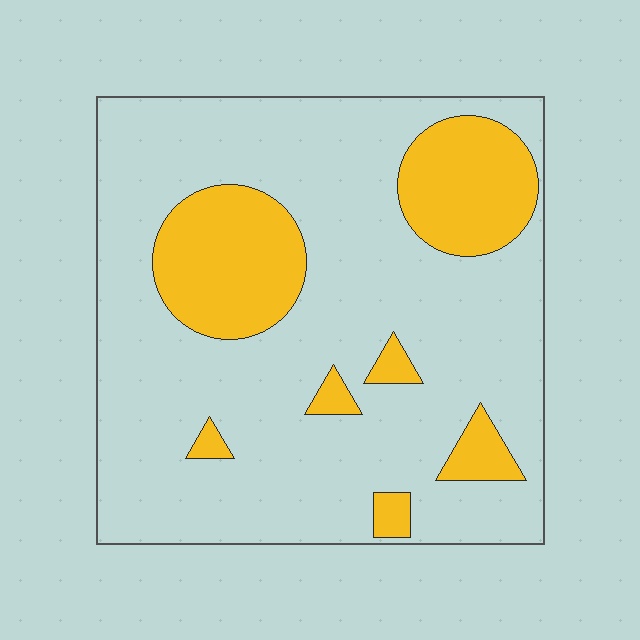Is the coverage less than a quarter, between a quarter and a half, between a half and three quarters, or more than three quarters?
Less than a quarter.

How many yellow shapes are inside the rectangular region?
7.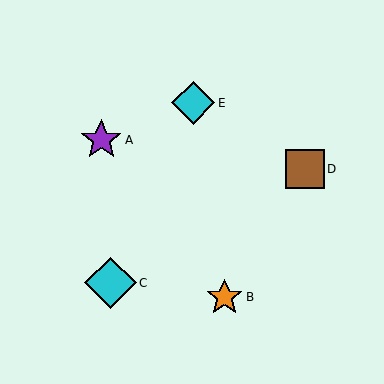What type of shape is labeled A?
Shape A is a purple star.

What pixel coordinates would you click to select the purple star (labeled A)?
Click at (101, 140) to select the purple star A.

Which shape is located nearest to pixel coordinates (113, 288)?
The cyan diamond (labeled C) at (111, 283) is nearest to that location.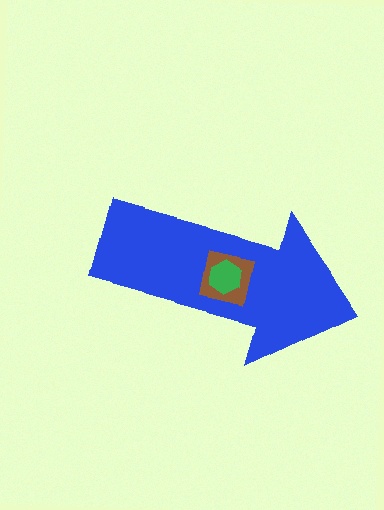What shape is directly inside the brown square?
The green hexagon.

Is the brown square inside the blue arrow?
Yes.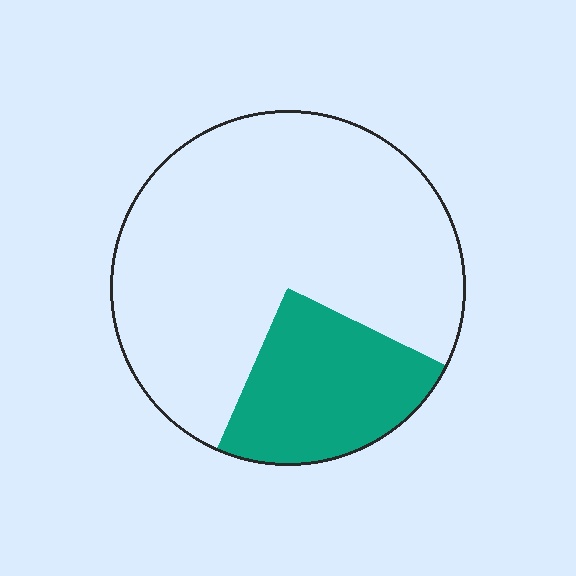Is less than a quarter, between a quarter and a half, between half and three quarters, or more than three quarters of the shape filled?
Less than a quarter.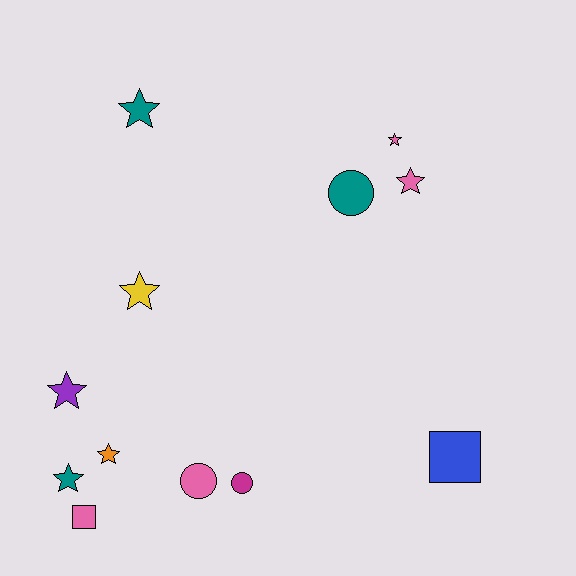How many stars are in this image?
There are 7 stars.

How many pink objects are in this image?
There are 4 pink objects.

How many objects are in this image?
There are 12 objects.